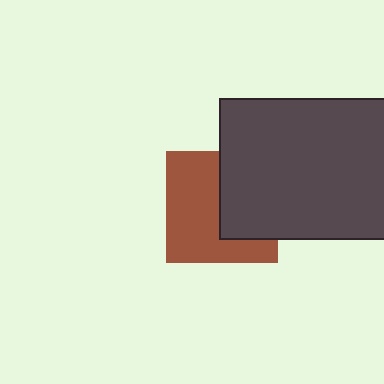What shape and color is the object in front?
The object in front is a dark gray rectangle.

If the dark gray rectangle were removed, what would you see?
You would see the complete brown square.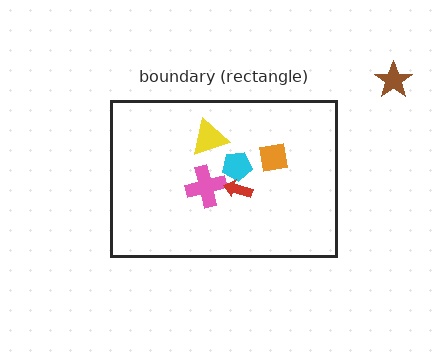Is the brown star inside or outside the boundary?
Outside.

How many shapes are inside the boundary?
5 inside, 1 outside.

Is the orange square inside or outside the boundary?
Inside.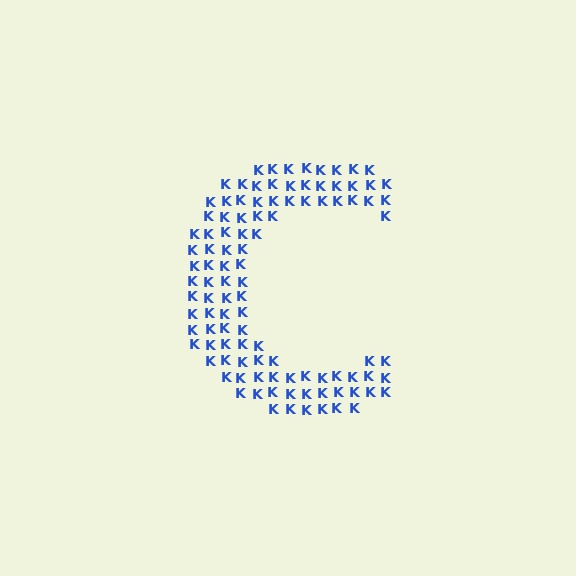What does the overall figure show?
The overall figure shows the letter C.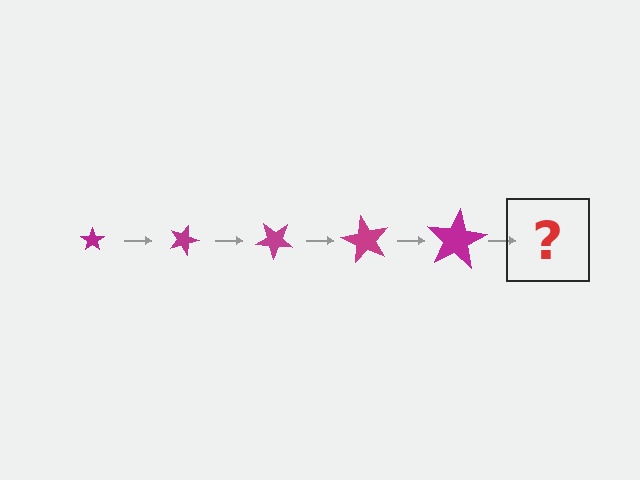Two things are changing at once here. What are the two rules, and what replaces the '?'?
The two rules are that the star grows larger each step and it rotates 20 degrees each step. The '?' should be a star, larger than the previous one and rotated 100 degrees from the start.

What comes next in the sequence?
The next element should be a star, larger than the previous one and rotated 100 degrees from the start.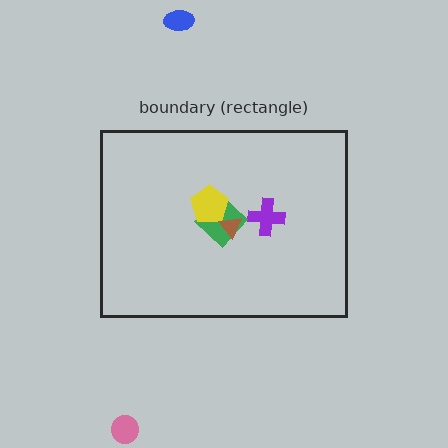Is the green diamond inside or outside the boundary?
Inside.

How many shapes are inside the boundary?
4 inside, 2 outside.